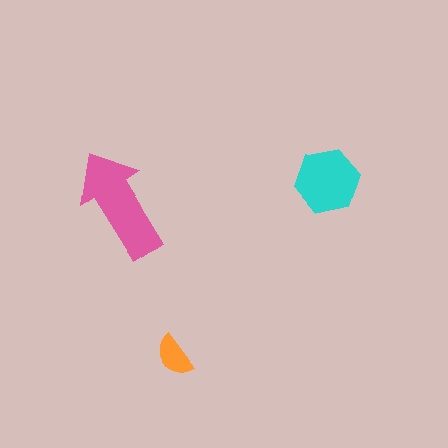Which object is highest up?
The cyan hexagon is topmost.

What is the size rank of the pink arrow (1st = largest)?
1st.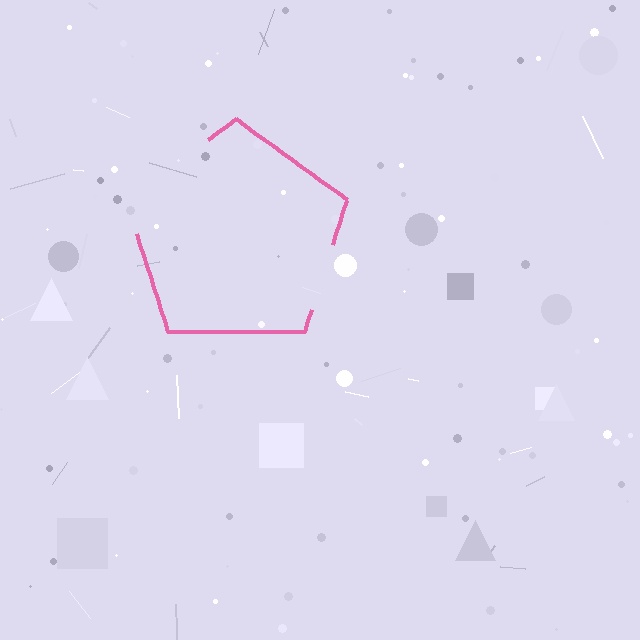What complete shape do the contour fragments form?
The contour fragments form a pentagon.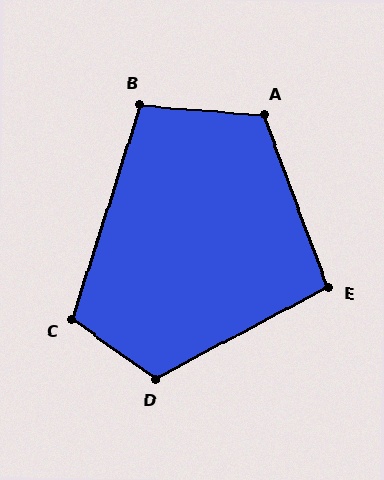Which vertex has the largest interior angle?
D, at approximately 116 degrees.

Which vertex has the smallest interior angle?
E, at approximately 98 degrees.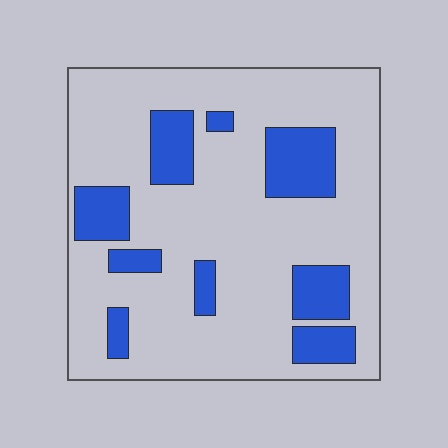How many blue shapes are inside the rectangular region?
9.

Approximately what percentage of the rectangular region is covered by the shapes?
Approximately 20%.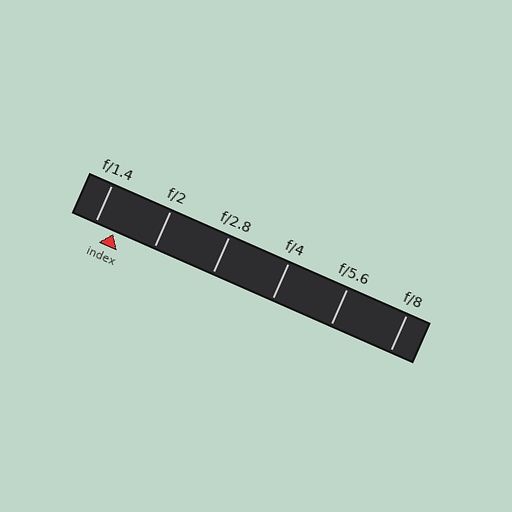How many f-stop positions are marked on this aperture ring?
There are 6 f-stop positions marked.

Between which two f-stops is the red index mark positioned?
The index mark is between f/1.4 and f/2.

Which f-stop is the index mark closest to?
The index mark is closest to f/1.4.